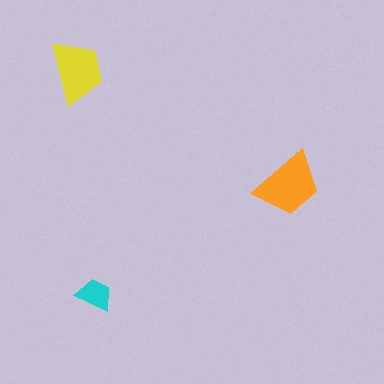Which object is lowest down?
The cyan trapezoid is bottommost.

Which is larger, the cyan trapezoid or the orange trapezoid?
The orange one.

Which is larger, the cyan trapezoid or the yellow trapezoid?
The yellow one.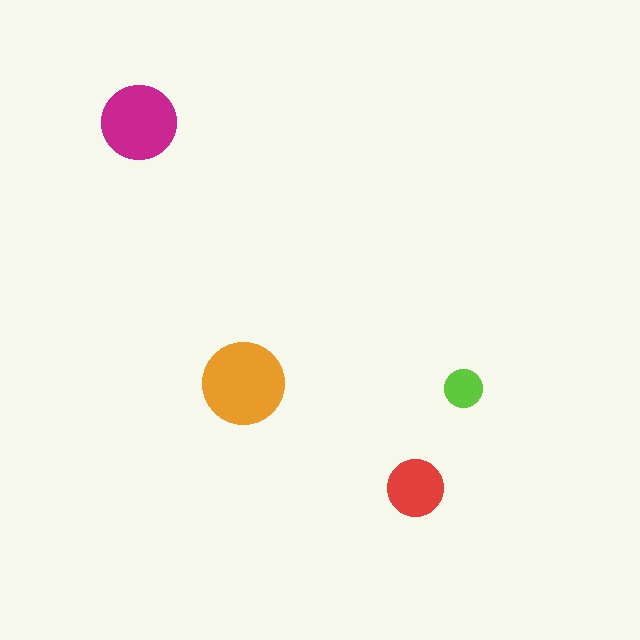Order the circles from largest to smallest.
the orange one, the magenta one, the red one, the lime one.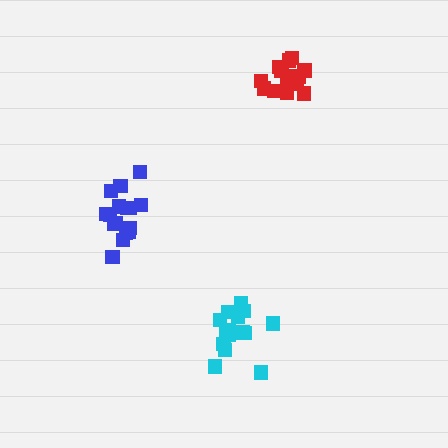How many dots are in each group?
Group 1: 16 dots, Group 2: 16 dots, Group 3: 17 dots (49 total).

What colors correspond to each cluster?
The clusters are colored: red, blue, cyan.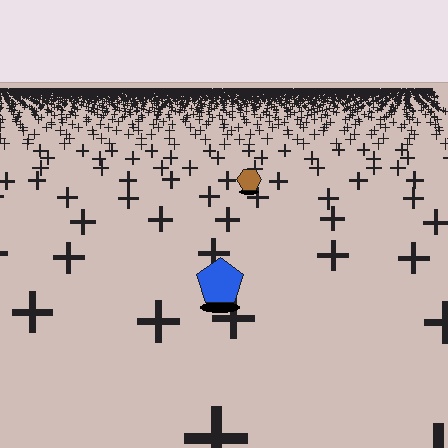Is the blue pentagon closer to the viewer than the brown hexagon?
Yes. The blue pentagon is closer — you can tell from the texture gradient: the ground texture is coarser near it.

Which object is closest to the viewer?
The blue pentagon is closest. The texture marks near it are larger and more spread out.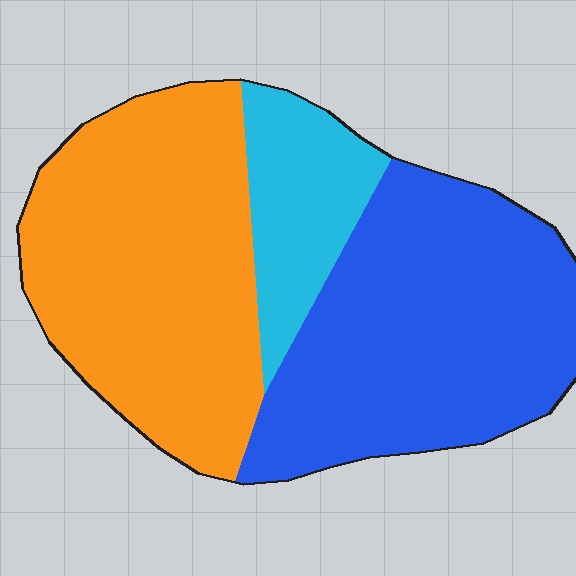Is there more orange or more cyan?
Orange.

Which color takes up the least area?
Cyan, at roughly 15%.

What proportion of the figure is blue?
Blue covers 42% of the figure.